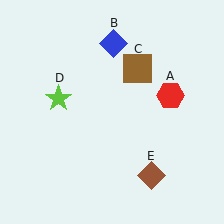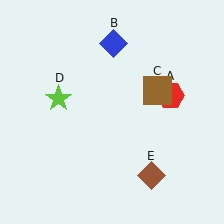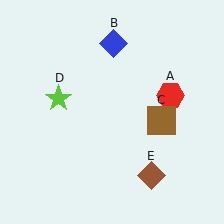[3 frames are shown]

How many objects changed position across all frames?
1 object changed position: brown square (object C).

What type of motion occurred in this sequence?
The brown square (object C) rotated clockwise around the center of the scene.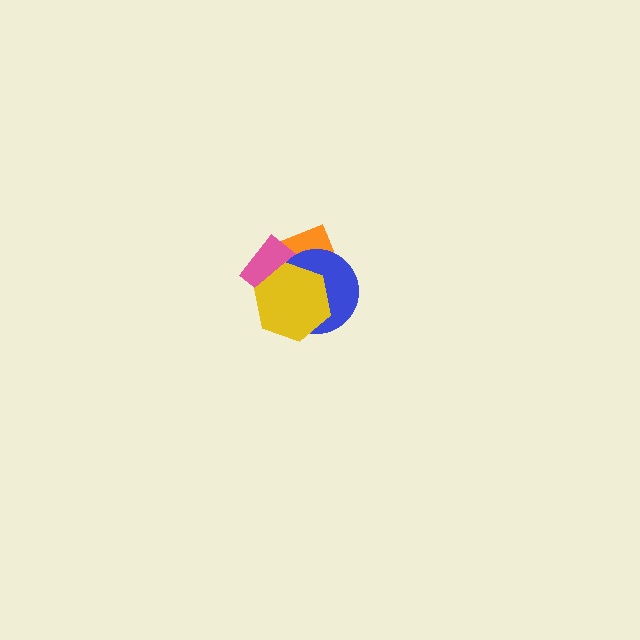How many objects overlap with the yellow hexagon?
3 objects overlap with the yellow hexagon.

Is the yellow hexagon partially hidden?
No, no other shape covers it.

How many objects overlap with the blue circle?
3 objects overlap with the blue circle.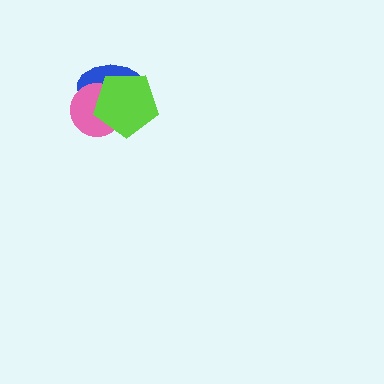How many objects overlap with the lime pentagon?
2 objects overlap with the lime pentagon.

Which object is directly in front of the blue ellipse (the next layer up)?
The pink circle is directly in front of the blue ellipse.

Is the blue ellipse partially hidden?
Yes, it is partially covered by another shape.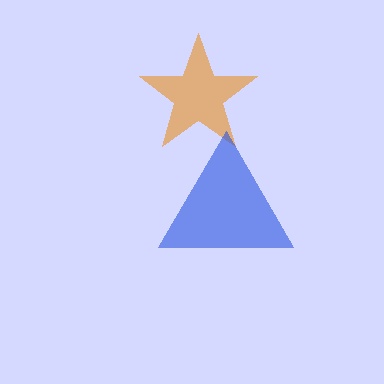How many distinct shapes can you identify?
There are 2 distinct shapes: an orange star, a blue triangle.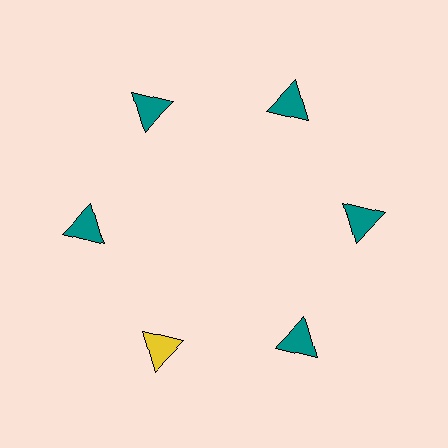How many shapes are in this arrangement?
There are 6 shapes arranged in a ring pattern.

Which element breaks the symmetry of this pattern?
The yellow triangle at roughly the 7 o'clock position breaks the symmetry. All other shapes are teal triangles.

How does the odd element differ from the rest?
It has a different color: yellow instead of teal.